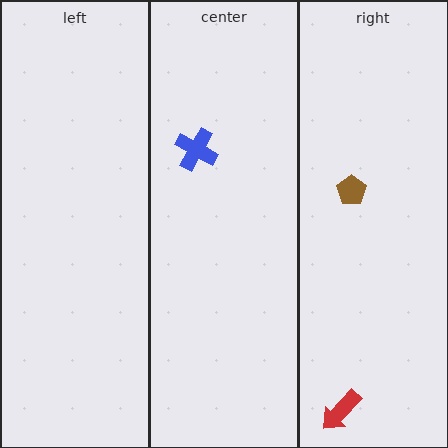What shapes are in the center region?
The blue cross.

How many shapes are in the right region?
2.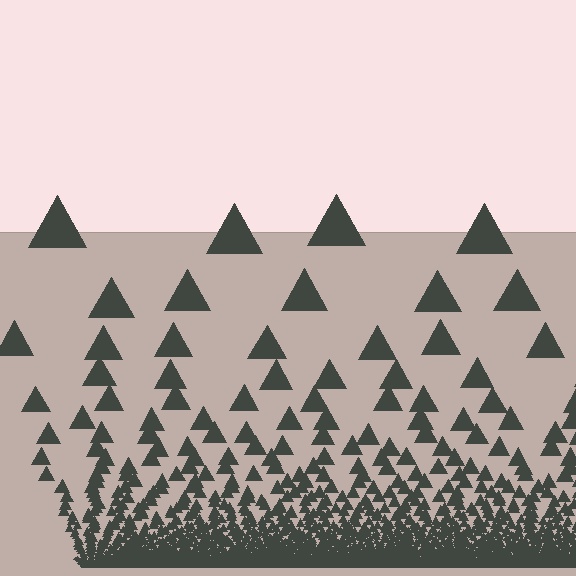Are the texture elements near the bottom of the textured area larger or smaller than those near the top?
Smaller. The gradient is inverted — elements near the bottom are smaller and denser.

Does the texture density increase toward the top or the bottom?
Density increases toward the bottom.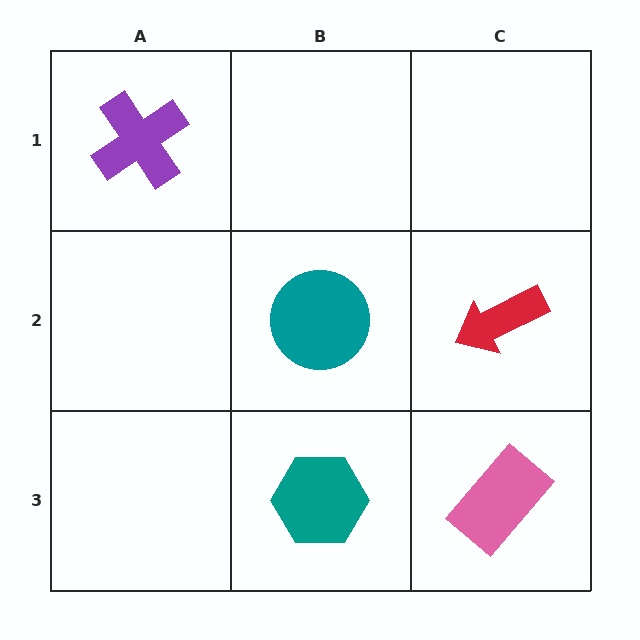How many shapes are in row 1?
1 shape.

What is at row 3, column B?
A teal hexagon.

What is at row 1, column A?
A purple cross.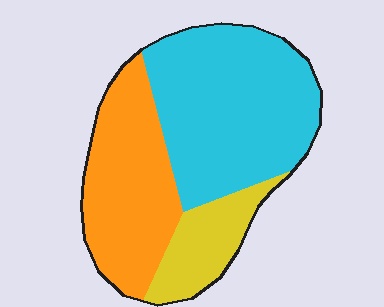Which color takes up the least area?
Yellow, at roughly 15%.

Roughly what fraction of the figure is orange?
Orange takes up between a third and a half of the figure.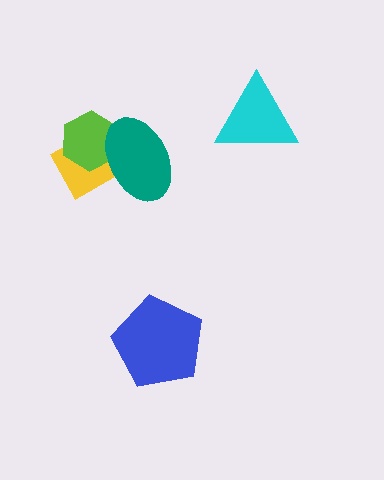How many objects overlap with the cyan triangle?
0 objects overlap with the cyan triangle.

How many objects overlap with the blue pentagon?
0 objects overlap with the blue pentagon.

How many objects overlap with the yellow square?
2 objects overlap with the yellow square.